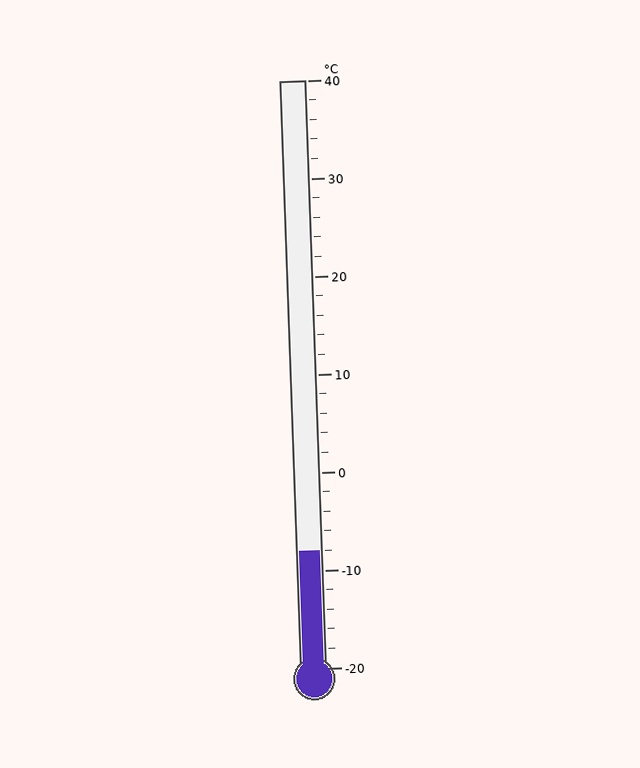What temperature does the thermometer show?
The thermometer shows approximately -8°C.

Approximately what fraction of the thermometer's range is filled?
The thermometer is filled to approximately 20% of its range.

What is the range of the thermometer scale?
The thermometer scale ranges from -20°C to 40°C.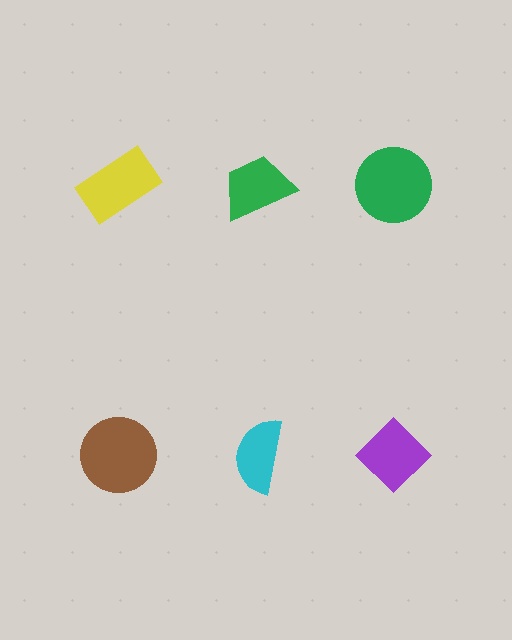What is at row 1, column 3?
A green circle.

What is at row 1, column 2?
A green trapezoid.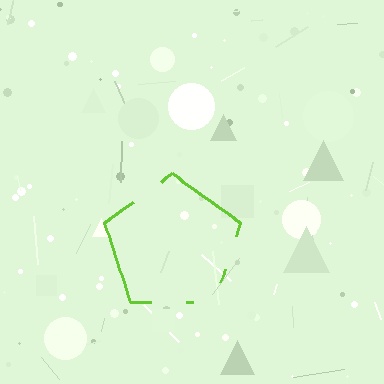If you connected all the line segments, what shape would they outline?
They would outline a pentagon.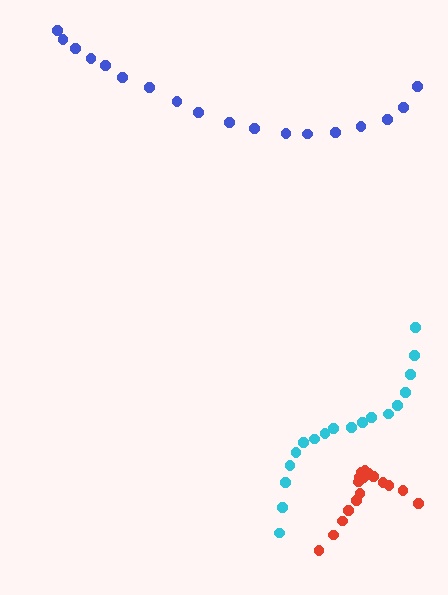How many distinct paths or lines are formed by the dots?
There are 3 distinct paths.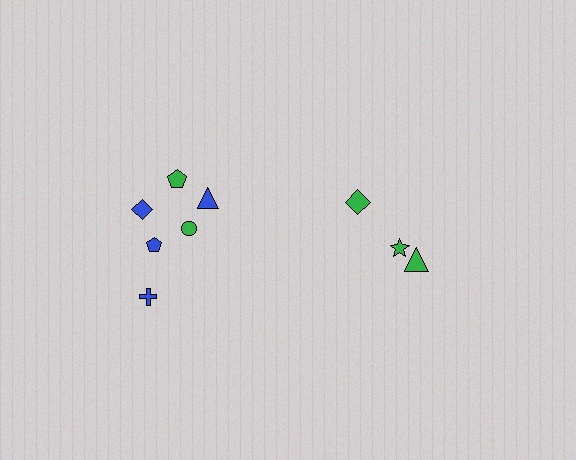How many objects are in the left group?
There are 6 objects.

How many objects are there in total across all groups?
There are 9 objects.